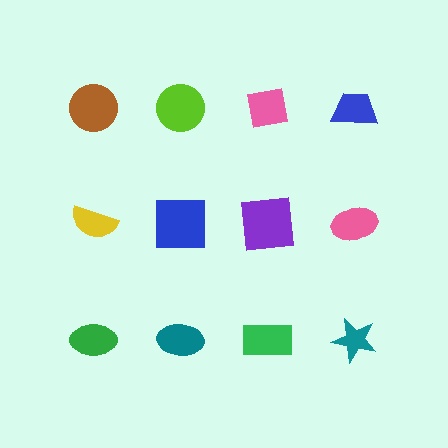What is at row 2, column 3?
A purple square.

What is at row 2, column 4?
A pink ellipse.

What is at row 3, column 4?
A teal star.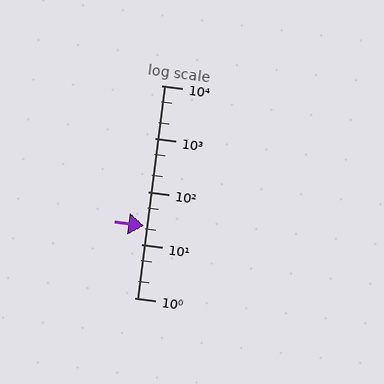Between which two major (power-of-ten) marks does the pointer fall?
The pointer is between 10 and 100.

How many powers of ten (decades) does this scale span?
The scale spans 4 decades, from 1 to 10000.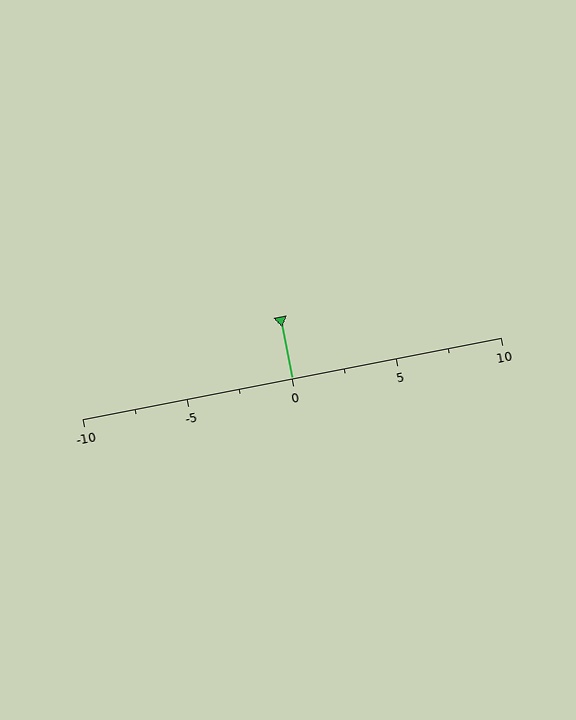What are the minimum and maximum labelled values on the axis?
The axis runs from -10 to 10.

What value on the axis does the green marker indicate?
The marker indicates approximately 0.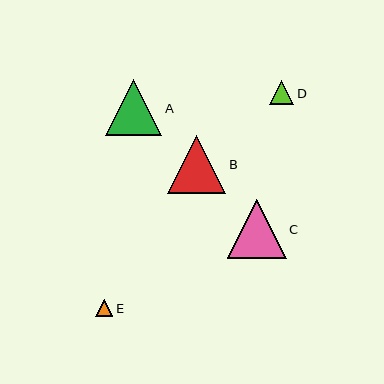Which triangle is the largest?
Triangle C is the largest with a size of approximately 59 pixels.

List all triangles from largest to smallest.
From largest to smallest: C, B, A, D, E.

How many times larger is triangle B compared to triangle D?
Triangle B is approximately 2.4 times the size of triangle D.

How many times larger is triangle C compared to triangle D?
Triangle C is approximately 2.4 times the size of triangle D.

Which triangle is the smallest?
Triangle E is the smallest with a size of approximately 17 pixels.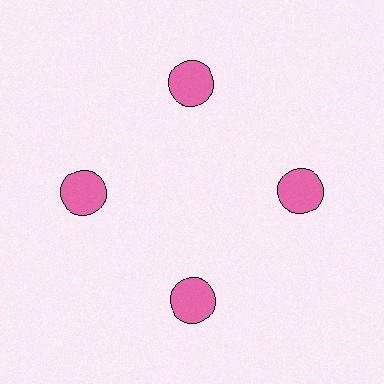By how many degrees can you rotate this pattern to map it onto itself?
The pattern maps onto itself every 90 degrees of rotation.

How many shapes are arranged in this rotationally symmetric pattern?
There are 4 shapes, arranged in 4 groups of 1.